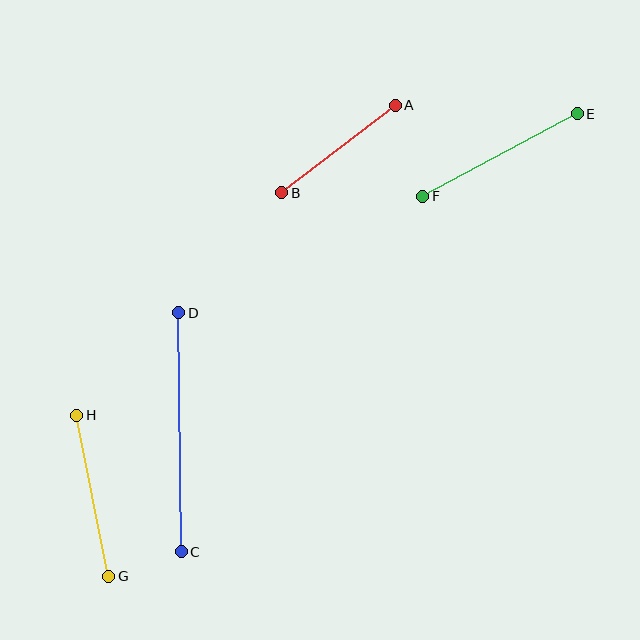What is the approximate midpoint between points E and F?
The midpoint is at approximately (500, 155) pixels.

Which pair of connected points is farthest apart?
Points C and D are farthest apart.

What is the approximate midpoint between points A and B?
The midpoint is at approximately (338, 149) pixels.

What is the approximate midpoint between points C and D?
The midpoint is at approximately (180, 432) pixels.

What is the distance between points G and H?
The distance is approximately 164 pixels.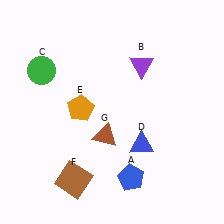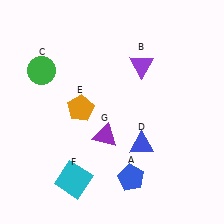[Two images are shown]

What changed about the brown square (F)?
In Image 1, F is brown. In Image 2, it changed to cyan.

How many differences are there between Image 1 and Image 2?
There are 2 differences between the two images.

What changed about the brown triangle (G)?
In Image 1, G is brown. In Image 2, it changed to purple.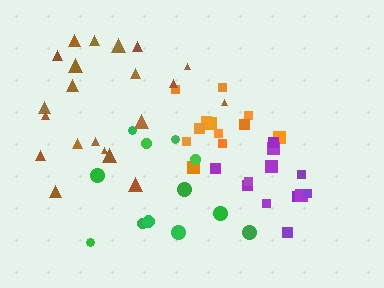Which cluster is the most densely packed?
Orange.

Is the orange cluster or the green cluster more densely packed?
Orange.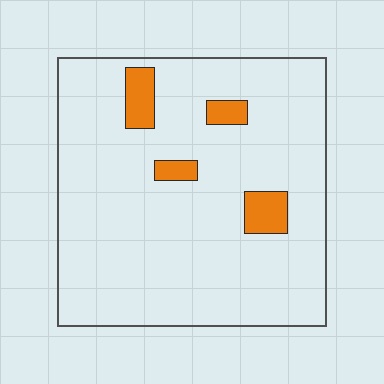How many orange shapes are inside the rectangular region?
4.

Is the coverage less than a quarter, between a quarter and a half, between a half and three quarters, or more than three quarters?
Less than a quarter.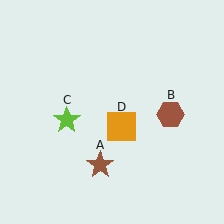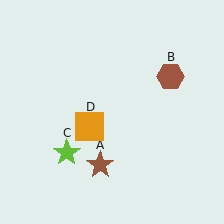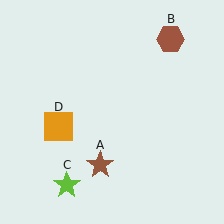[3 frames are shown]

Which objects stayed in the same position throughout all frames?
Brown star (object A) remained stationary.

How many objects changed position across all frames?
3 objects changed position: brown hexagon (object B), lime star (object C), orange square (object D).